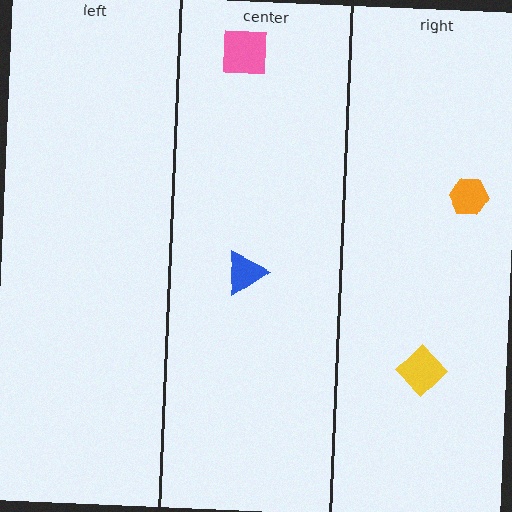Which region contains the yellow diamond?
The right region.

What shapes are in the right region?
The yellow diamond, the orange hexagon.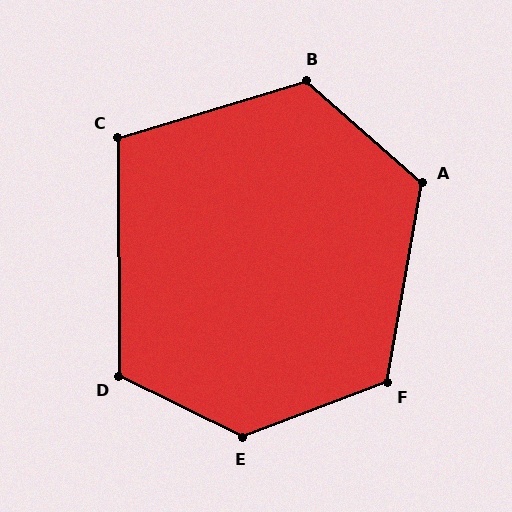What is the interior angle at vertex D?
Approximately 117 degrees (obtuse).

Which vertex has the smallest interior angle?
C, at approximately 106 degrees.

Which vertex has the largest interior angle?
E, at approximately 133 degrees.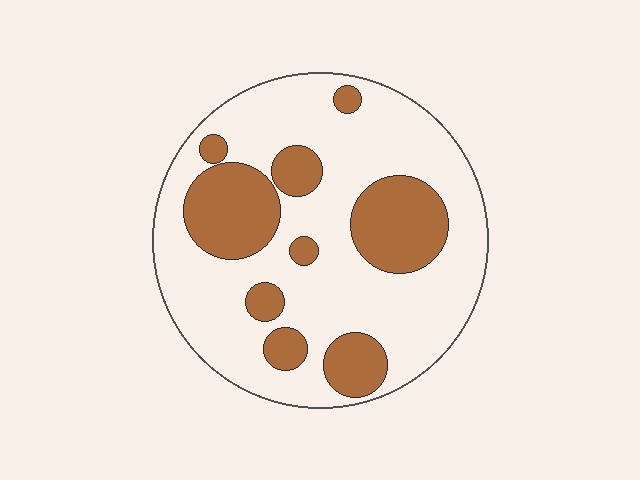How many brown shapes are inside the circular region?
9.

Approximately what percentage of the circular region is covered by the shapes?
Approximately 30%.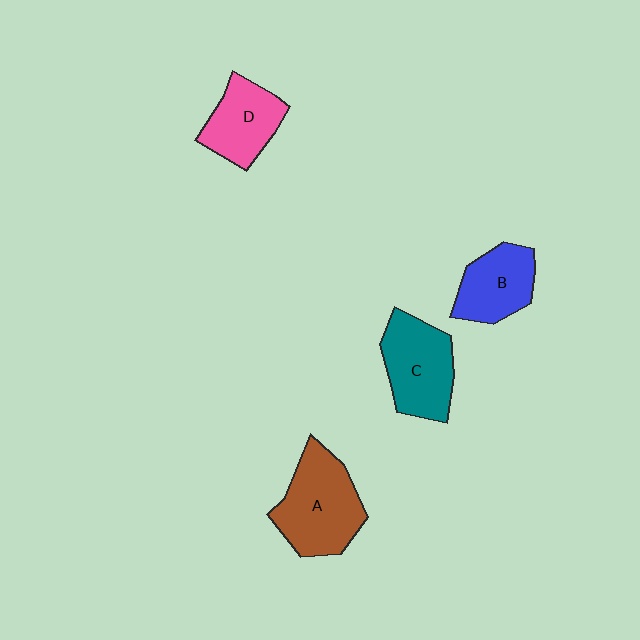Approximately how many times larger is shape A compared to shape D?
Approximately 1.4 times.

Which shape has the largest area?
Shape A (brown).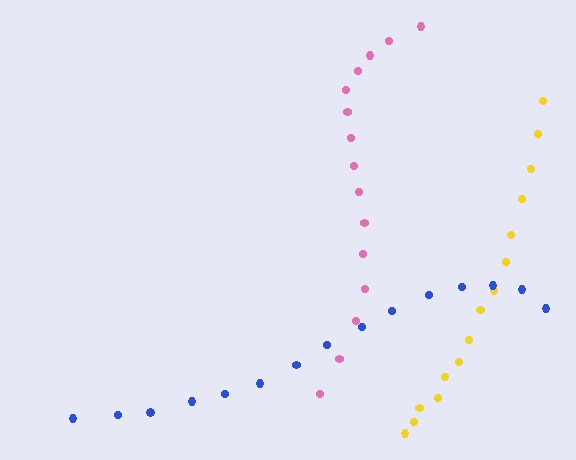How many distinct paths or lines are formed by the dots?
There are 3 distinct paths.